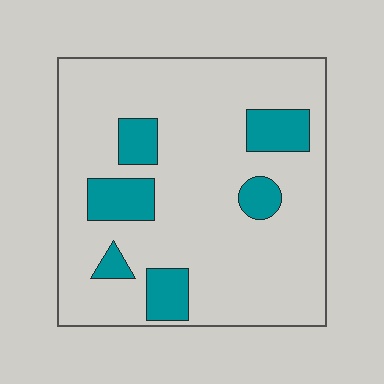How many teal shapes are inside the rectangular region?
6.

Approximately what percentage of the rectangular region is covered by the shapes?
Approximately 15%.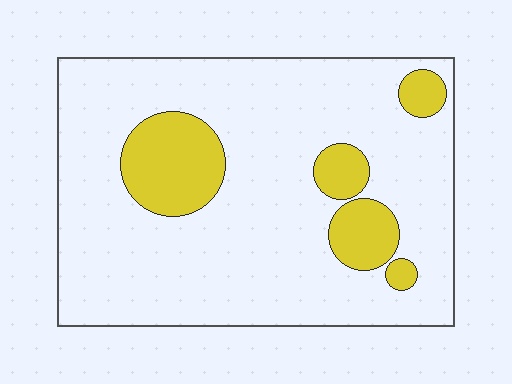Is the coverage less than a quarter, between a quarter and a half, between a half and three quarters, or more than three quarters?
Less than a quarter.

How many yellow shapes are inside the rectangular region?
5.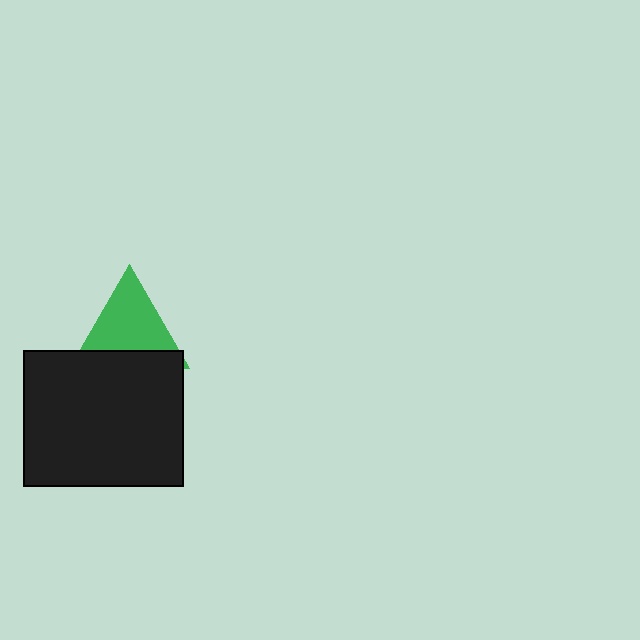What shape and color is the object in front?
The object in front is a black rectangle.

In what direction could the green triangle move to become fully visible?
The green triangle could move up. That would shift it out from behind the black rectangle entirely.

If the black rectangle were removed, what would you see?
You would see the complete green triangle.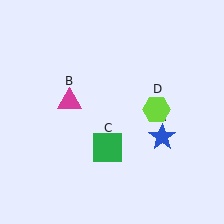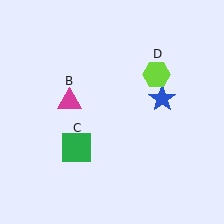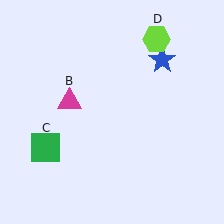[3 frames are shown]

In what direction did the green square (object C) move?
The green square (object C) moved left.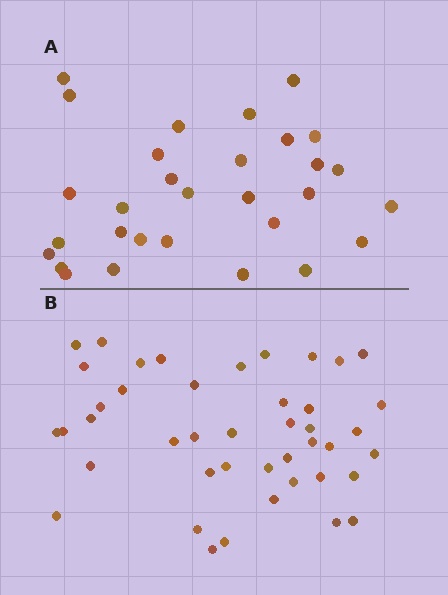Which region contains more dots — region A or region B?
Region B (the bottom region) has more dots.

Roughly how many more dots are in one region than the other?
Region B has approximately 15 more dots than region A.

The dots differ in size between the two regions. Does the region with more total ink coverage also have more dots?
No. Region A has more total ink coverage because its dots are larger, but region B actually contains more individual dots. Total area can be misleading — the number of items is what matters here.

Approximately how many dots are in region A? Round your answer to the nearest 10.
About 30 dots.